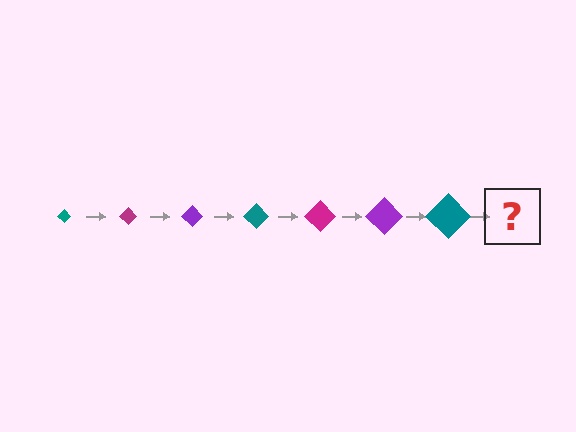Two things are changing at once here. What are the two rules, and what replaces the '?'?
The two rules are that the diamond grows larger each step and the color cycles through teal, magenta, and purple. The '?' should be a magenta diamond, larger than the previous one.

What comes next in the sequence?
The next element should be a magenta diamond, larger than the previous one.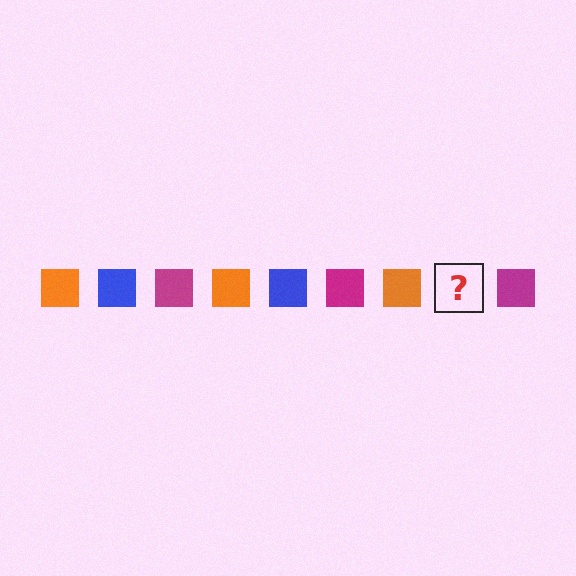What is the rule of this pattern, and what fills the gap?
The rule is that the pattern cycles through orange, blue, magenta squares. The gap should be filled with a blue square.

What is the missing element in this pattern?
The missing element is a blue square.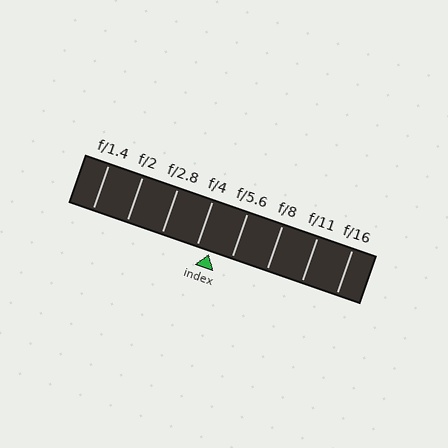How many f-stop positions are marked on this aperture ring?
There are 8 f-stop positions marked.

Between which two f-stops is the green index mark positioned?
The index mark is between f/4 and f/5.6.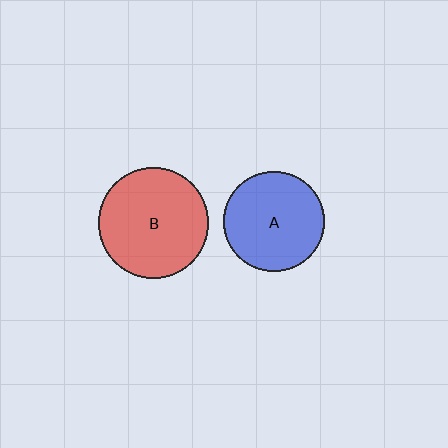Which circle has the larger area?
Circle B (red).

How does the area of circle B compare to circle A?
Approximately 1.2 times.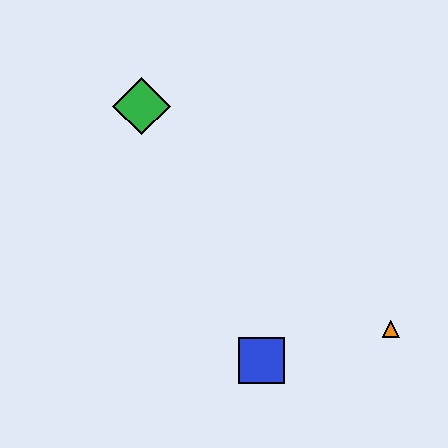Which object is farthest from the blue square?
The green diamond is farthest from the blue square.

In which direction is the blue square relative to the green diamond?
The blue square is below the green diamond.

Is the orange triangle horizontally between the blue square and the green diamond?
No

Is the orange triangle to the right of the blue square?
Yes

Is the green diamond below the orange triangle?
No